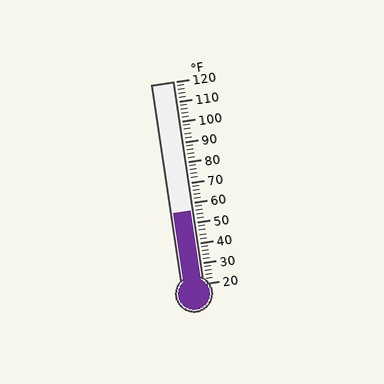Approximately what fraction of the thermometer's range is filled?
The thermometer is filled to approximately 35% of its range.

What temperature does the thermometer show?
The thermometer shows approximately 56°F.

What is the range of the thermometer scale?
The thermometer scale ranges from 20°F to 120°F.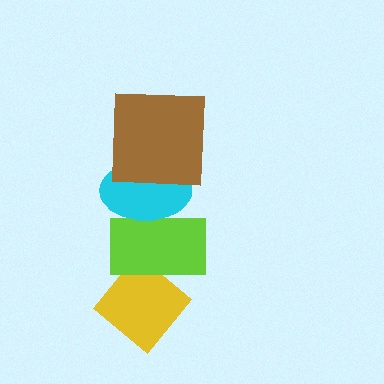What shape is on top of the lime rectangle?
The cyan ellipse is on top of the lime rectangle.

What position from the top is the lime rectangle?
The lime rectangle is 3rd from the top.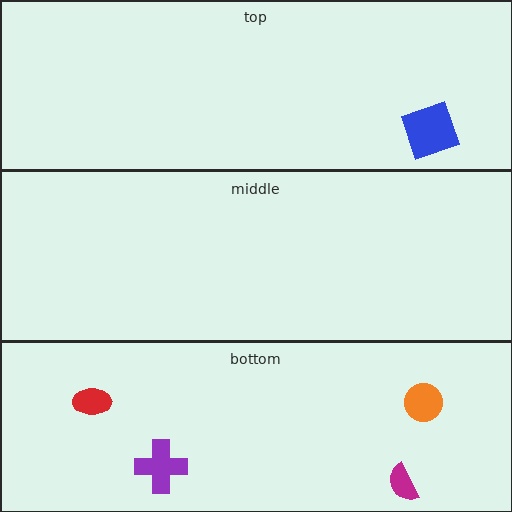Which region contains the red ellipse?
The bottom region.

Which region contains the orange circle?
The bottom region.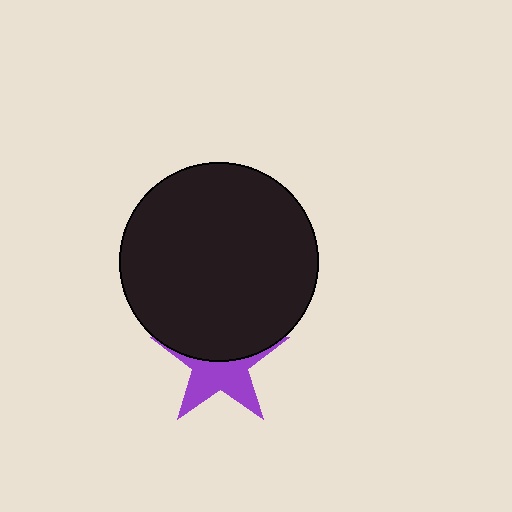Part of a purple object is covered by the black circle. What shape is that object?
It is a star.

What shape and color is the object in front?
The object in front is a black circle.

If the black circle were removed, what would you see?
You would see the complete purple star.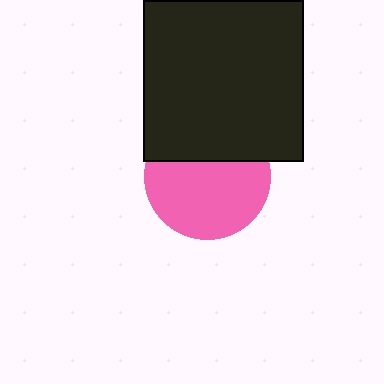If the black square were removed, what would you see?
You would see the complete pink circle.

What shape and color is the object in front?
The object in front is a black square.